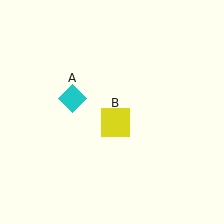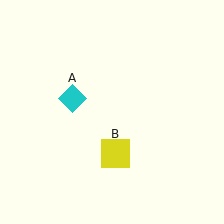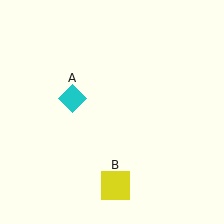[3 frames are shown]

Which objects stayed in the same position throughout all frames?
Cyan diamond (object A) remained stationary.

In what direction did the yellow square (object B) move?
The yellow square (object B) moved down.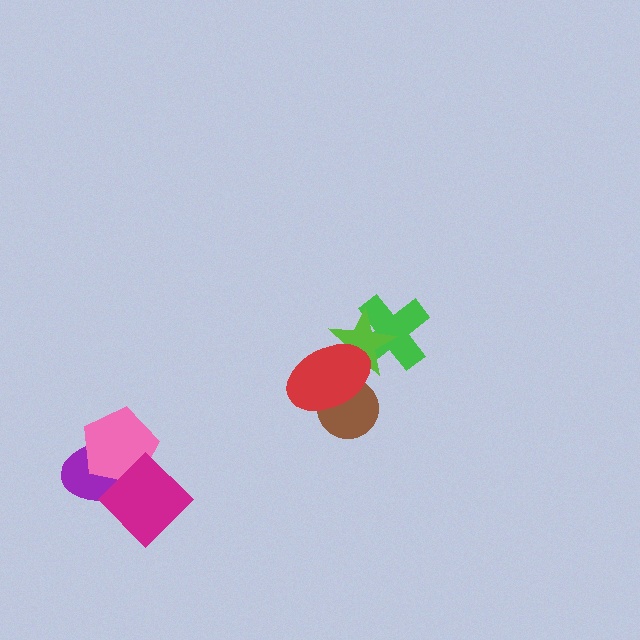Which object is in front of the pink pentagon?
The magenta diamond is in front of the pink pentagon.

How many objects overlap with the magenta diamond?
2 objects overlap with the magenta diamond.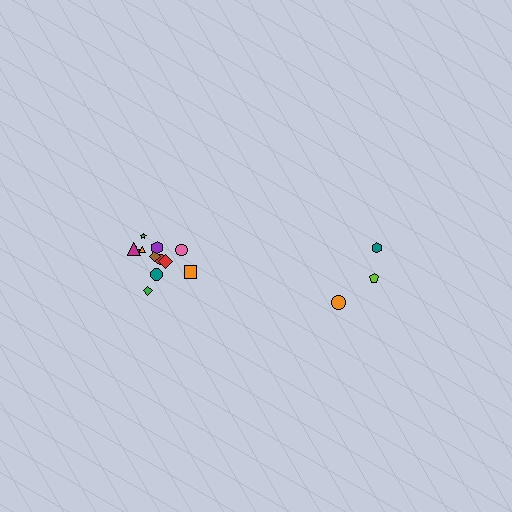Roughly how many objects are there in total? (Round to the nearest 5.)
Roughly 15 objects in total.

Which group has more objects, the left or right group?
The left group.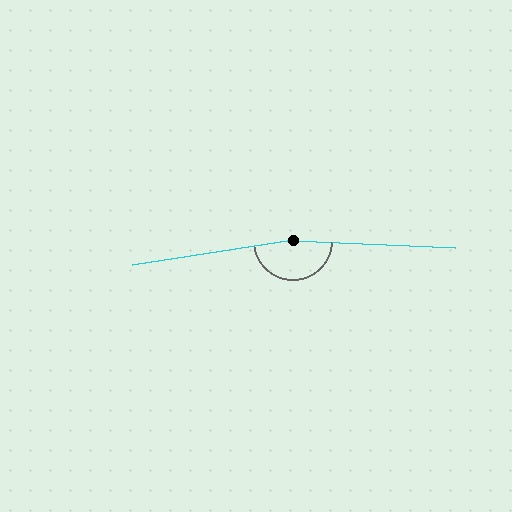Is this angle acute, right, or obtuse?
It is obtuse.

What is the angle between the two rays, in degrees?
Approximately 169 degrees.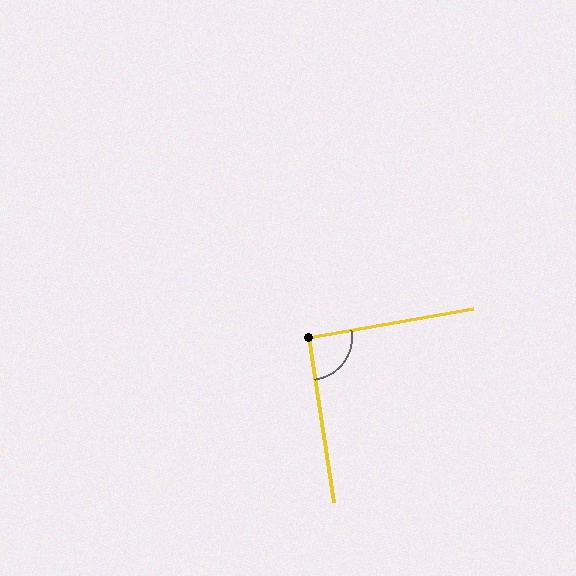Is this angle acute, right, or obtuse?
It is approximately a right angle.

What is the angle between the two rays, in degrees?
Approximately 92 degrees.